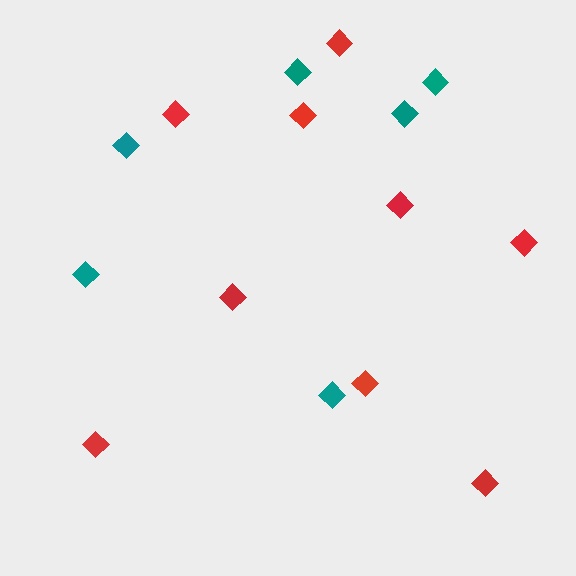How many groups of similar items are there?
There are 2 groups: one group of red diamonds (9) and one group of teal diamonds (6).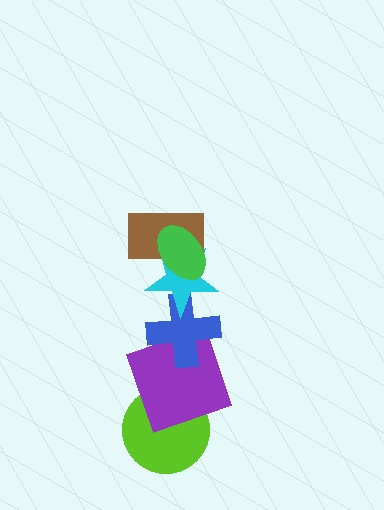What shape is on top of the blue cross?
The cyan star is on top of the blue cross.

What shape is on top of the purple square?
The blue cross is on top of the purple square.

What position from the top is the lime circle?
The lime circle is 6th from the top.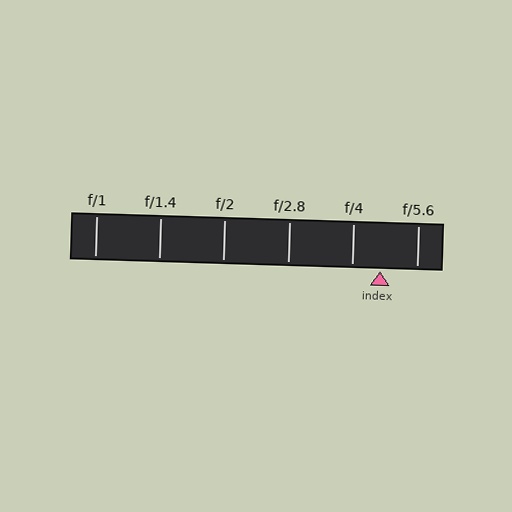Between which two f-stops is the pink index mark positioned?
The index mark is between f/4 and f/5.6.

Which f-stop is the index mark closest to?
The index mark is closest to f/4.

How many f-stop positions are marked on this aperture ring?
There are 6 f-stop positions marked.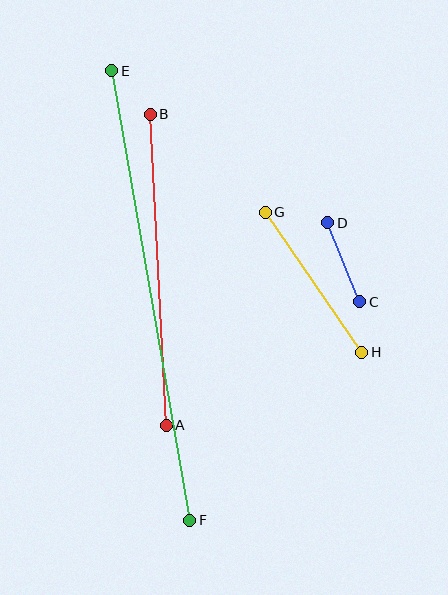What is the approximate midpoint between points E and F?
The midpoint is at approximately (151, 295) pixels.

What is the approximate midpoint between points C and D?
The midpoint is at approximately (344, 262) pixels.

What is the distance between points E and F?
The distance is approximately 456 pixels.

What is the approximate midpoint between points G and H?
The midpoint is at approximately (313, 282) pixels.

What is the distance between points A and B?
The distance is approximately 311 pixels.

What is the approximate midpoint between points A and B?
The midpoint is at approximately (158, 270) pixels.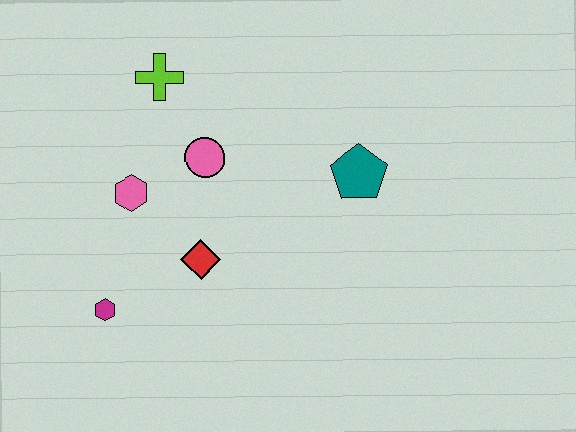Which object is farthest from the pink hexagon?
The teal pentagon is farthest from the pink hexagon.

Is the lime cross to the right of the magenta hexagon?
Yes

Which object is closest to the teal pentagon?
The pink circle is closest to the teal pentagon.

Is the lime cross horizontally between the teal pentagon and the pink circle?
No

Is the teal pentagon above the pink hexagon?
Yes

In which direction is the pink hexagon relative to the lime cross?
The pink hexagon is below the lime cross.